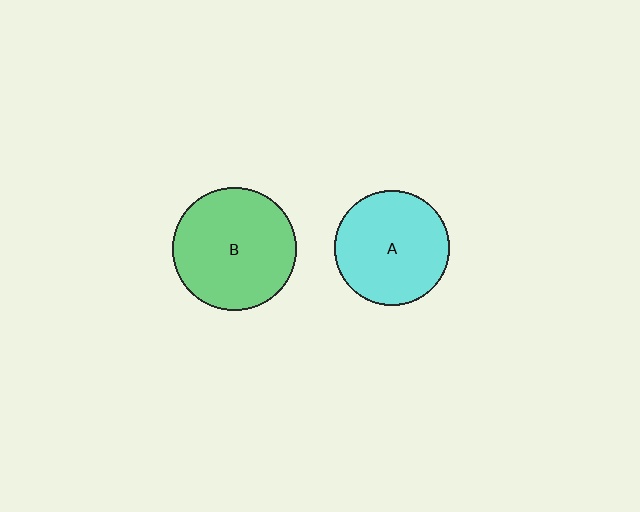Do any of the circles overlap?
No, none of the circles overlap.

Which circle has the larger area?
Circle B (green).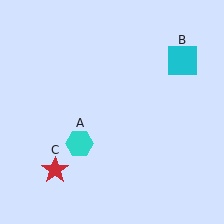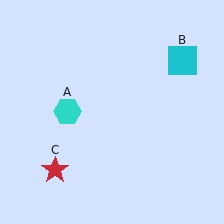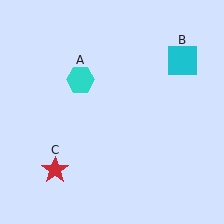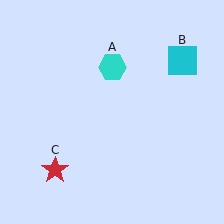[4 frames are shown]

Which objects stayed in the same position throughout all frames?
Cyan square (object B) and red star (object C) remained stationary.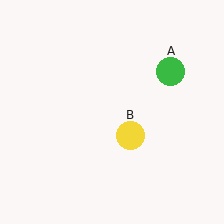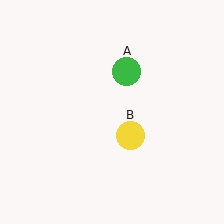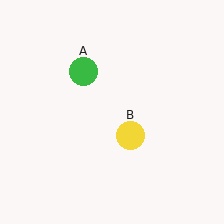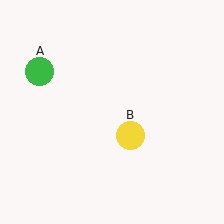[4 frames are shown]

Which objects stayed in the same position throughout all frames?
Yellow circle (object B) remained stationary.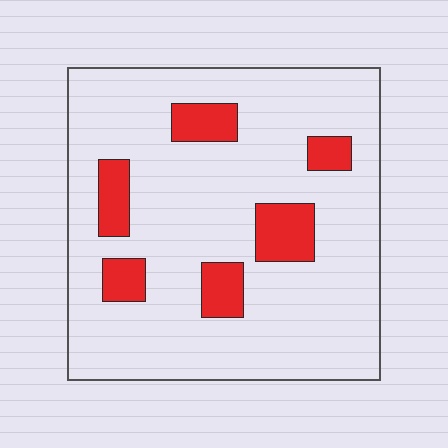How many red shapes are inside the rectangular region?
6.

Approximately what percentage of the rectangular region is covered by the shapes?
Approximately 15%.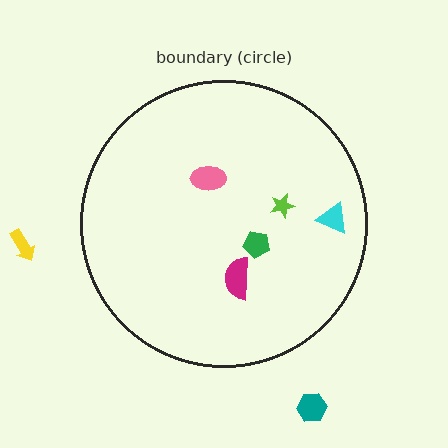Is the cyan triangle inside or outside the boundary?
Inside.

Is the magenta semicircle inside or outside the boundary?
Inside.